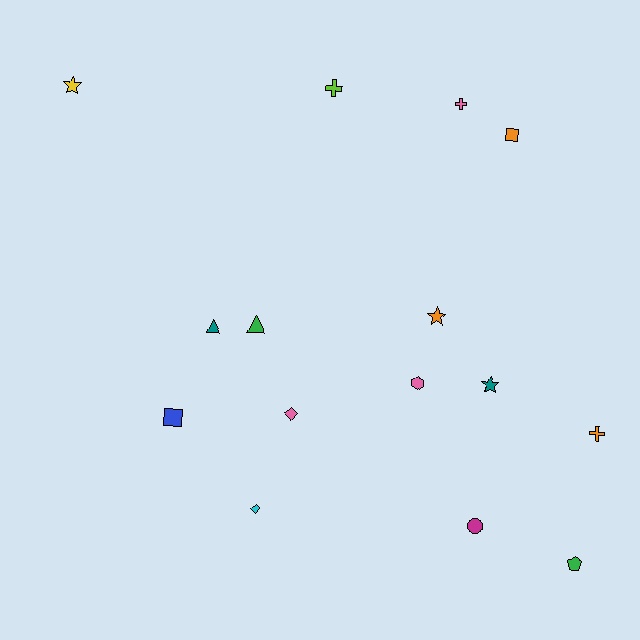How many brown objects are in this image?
There are no brown objects.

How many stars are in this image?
There are 3 stars.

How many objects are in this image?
There are 15 objects.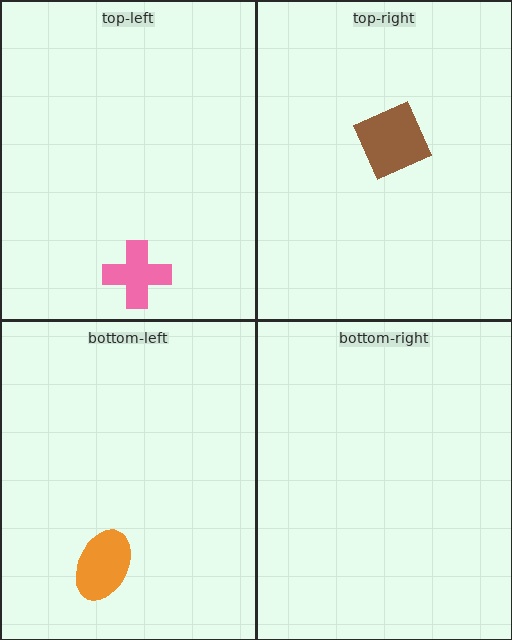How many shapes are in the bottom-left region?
1.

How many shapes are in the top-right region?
1.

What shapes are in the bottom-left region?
The orange ellipse.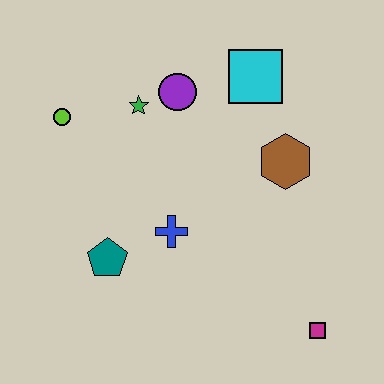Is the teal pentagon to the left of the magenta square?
Yes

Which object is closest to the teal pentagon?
The blue cross is closest to the teal pentagon.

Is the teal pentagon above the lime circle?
No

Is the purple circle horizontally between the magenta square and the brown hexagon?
No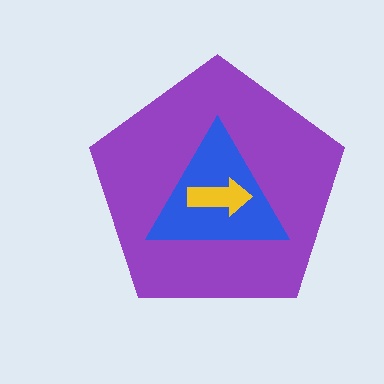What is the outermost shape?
The purple pentagon.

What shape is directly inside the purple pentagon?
The blue triangle.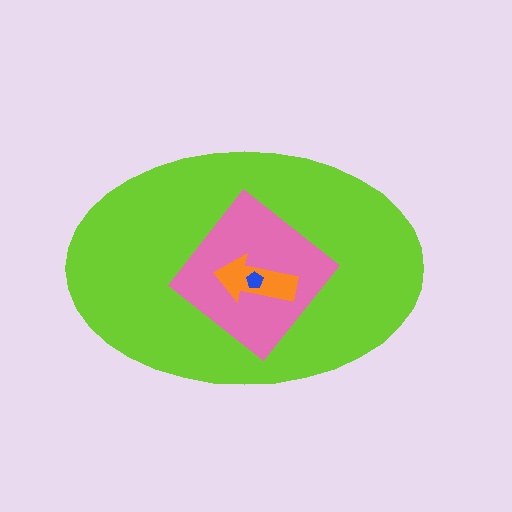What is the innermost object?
The blue pentagon.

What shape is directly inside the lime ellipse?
The pink diamond.